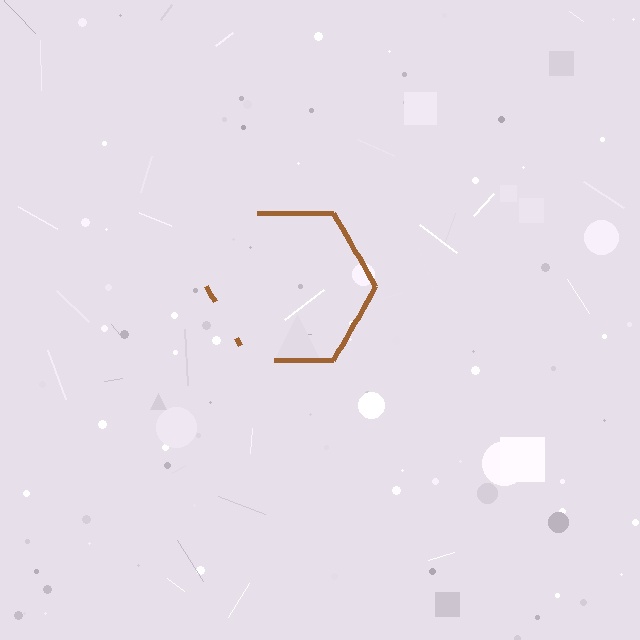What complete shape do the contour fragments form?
The contour fragments form a hexagon.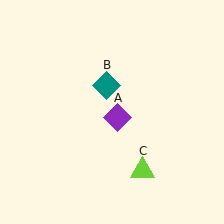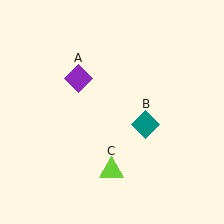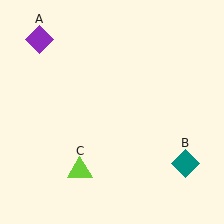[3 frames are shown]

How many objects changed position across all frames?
3 objects changed position: purple diamond (object A), teal diamond (object B), lime triangle (object C).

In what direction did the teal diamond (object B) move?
The teal diamond (object B) moved down and to the right.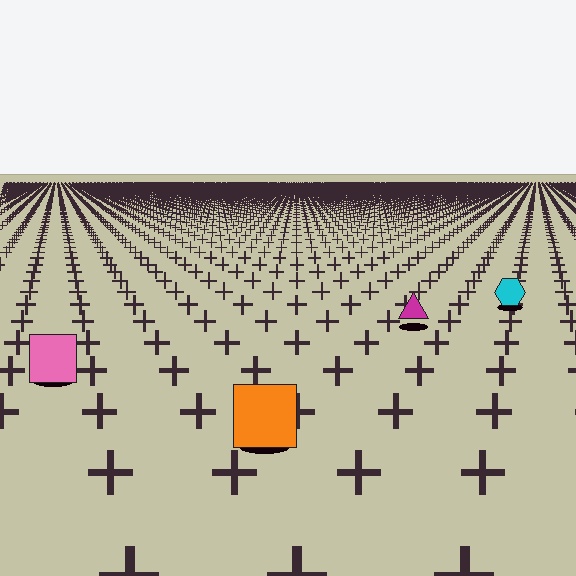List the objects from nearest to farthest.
From nearest to farthest: the orange square, the pink square, the magenta triangle, the cyan hexagon.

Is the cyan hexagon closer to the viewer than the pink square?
No. The pink square is closer — you can tell from the texture gradient: the ground texture is coarser near it.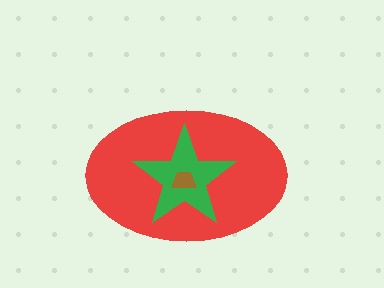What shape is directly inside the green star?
The brown trapezoid.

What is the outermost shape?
The red ellipse.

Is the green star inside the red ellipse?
Yes.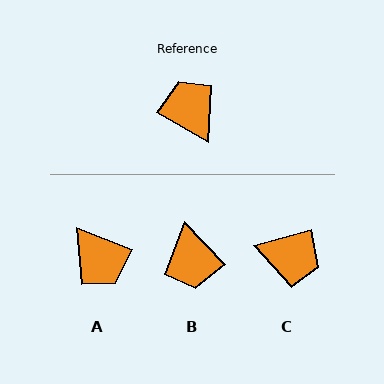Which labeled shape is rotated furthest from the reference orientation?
A, about 172 degrees away.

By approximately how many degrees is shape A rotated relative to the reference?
Approximately 172 degrees clockwise.